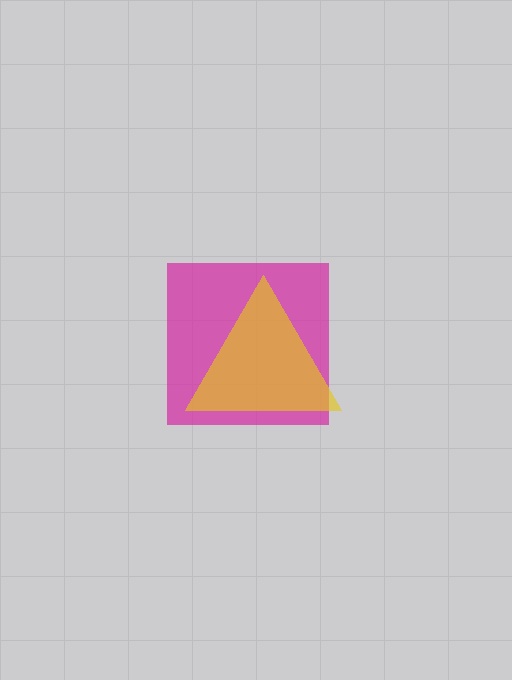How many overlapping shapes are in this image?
There are 2 overlapping shapes in the image.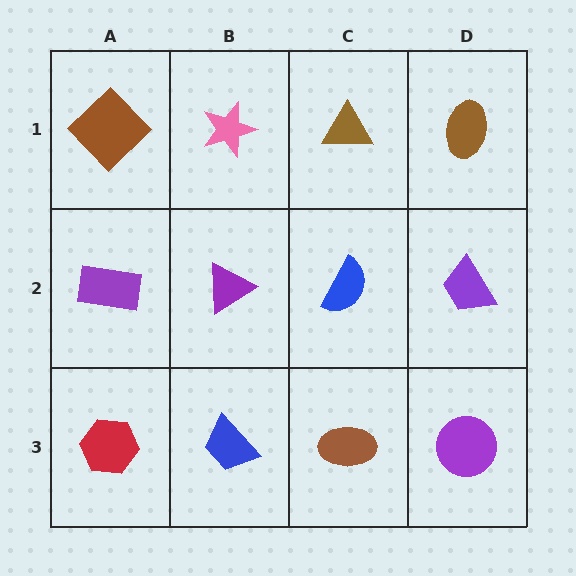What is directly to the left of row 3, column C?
A blue trapezoid.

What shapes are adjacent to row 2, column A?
A brown diamond (row 1, column A), a red hexagon (row 3, column A), a purple triangle (row 2, column B).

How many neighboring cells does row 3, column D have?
2.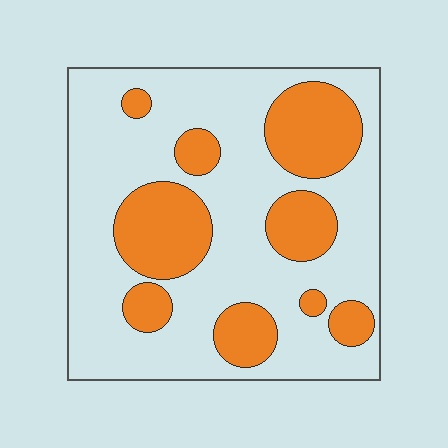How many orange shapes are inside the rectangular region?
9.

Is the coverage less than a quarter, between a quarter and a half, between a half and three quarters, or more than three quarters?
Between a quarter and a half.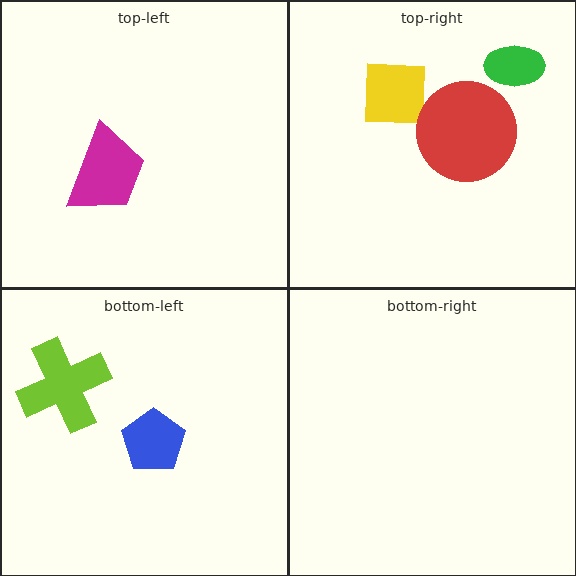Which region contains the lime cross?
The bottom-left region.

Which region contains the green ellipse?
The top-right region.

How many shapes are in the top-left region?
1.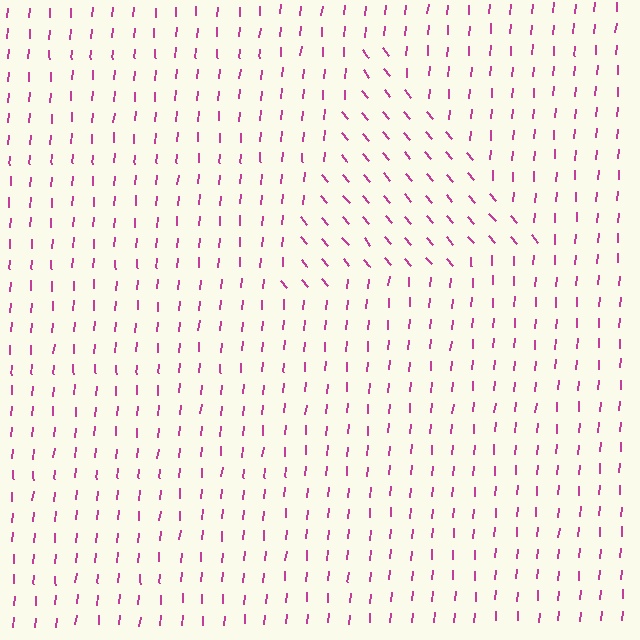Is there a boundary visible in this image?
Yes, there is a texture boundary formed by a change in line orientation.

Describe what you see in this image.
The image is filled with small magenta line segments. A triangle region in the image has lines oriented differently from the surrounding lines, creating a visible texture boundary.